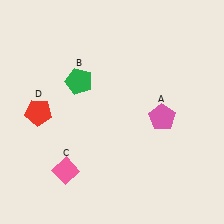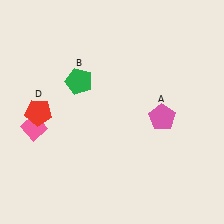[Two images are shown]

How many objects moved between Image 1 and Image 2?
1 object moved between the two images.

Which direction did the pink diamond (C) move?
The pink diamond (C) moved up.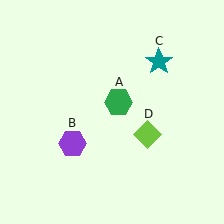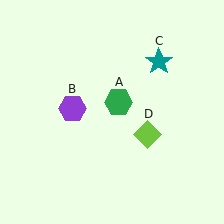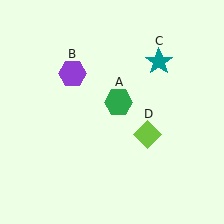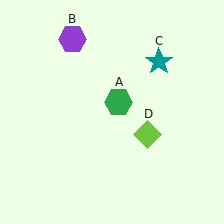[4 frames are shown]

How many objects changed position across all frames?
1 object changed position: purple hexagon (object B).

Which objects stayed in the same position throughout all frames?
Green hexagon (object A) and teal star (object C) and lime diamond (object D) remained stationary.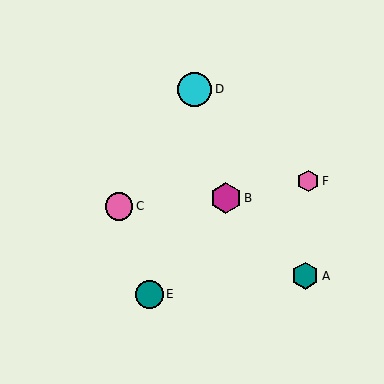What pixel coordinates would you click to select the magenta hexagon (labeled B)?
Click at (226, 198) to select the magenta hexagon B.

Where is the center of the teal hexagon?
The center of the teal hexagon is at (305, 276).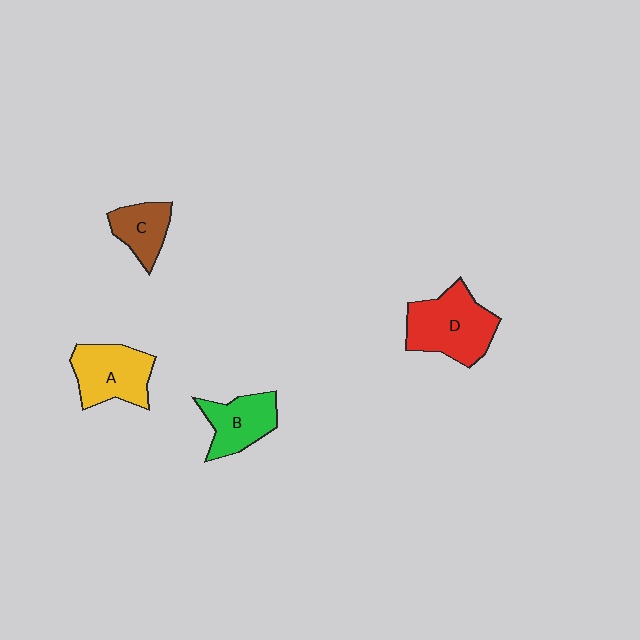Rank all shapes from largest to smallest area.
From largest to smallest: D (red), A (yellow), B (green), C (brown).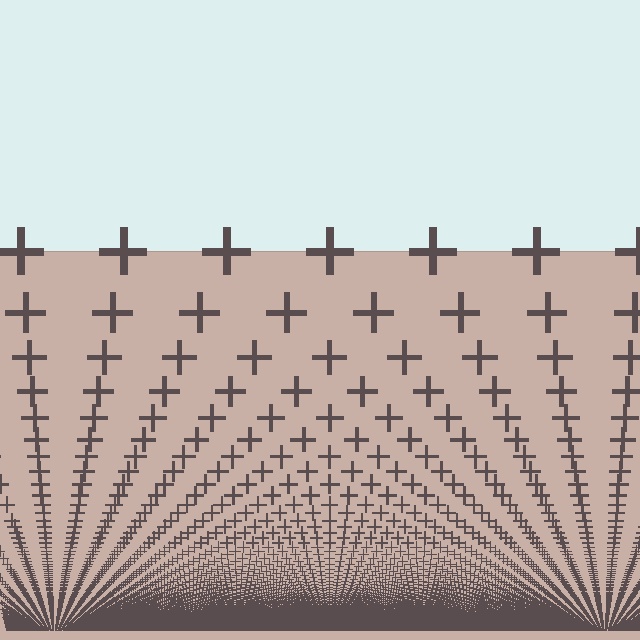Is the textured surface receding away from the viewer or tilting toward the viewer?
The surface appears to tilt toward the viewer. Texture elements get larger and sparser toward the top.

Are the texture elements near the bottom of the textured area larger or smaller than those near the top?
Smaller. The gradient is inverted — elements near the bottom are smaller and denser.